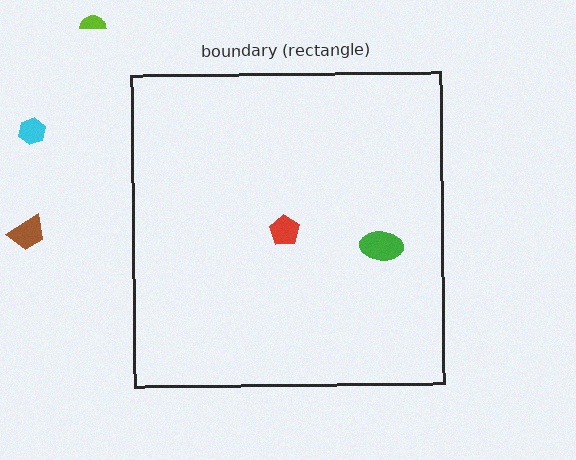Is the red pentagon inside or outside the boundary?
Inside.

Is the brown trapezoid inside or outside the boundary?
Outside.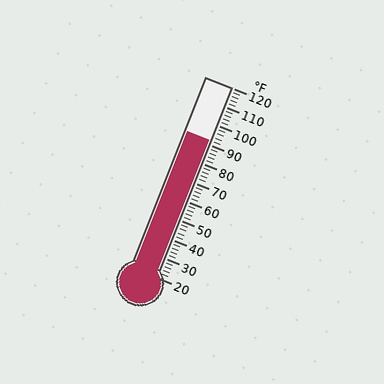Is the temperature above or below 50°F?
The temperature is above 50°F.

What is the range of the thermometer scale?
The thermometer scale ranges from 20°F to 120°F.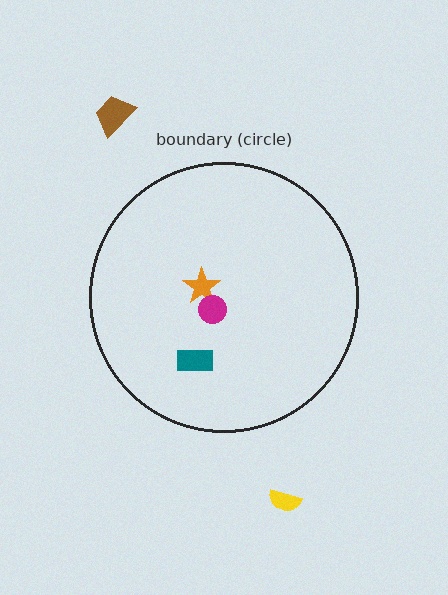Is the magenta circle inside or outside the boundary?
Inside.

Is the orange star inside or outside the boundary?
Inside.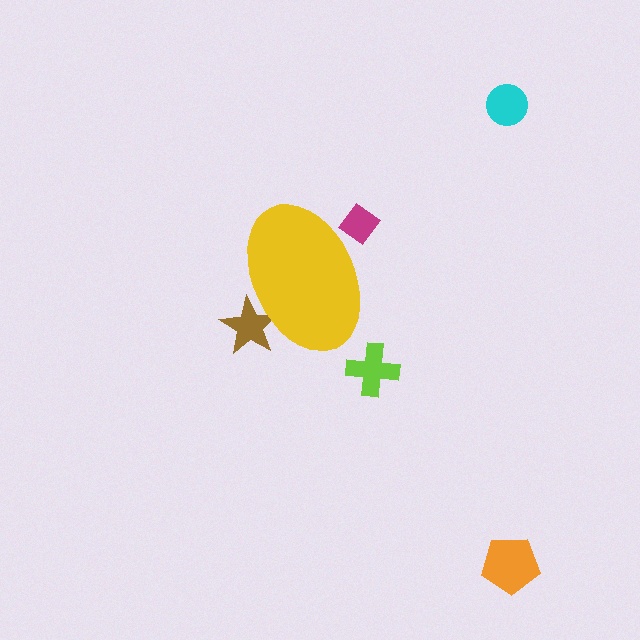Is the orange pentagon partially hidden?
No, the orange pentagon is fully visible.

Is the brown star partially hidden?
Yes, the brown star is partially hidden behind the yellow ellipse.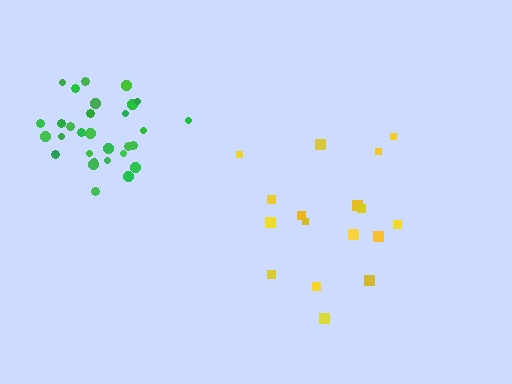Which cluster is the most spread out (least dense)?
Yellow.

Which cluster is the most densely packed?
Green.